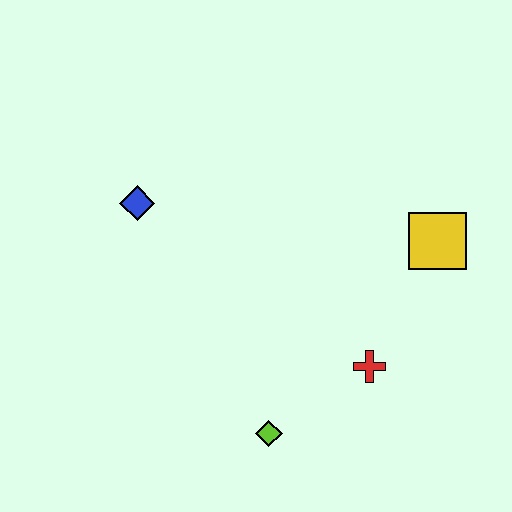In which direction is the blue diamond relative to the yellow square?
The blue diamond is to the left of the yellow square.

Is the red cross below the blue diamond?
Yes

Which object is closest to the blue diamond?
The lime diamond is closest to the blue diamond.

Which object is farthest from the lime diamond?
The blue diamond is farthest from the lime diamond.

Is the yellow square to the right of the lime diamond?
Yes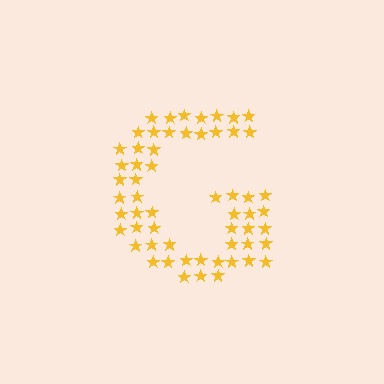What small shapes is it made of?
It is made of small stars.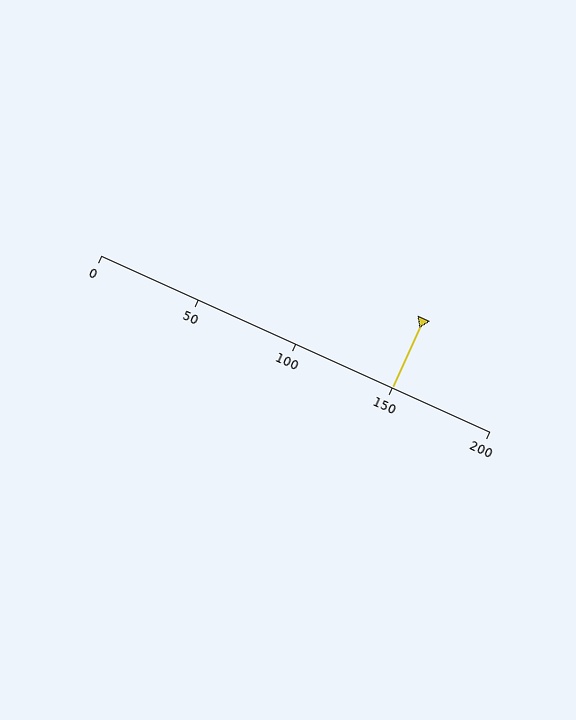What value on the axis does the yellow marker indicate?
The marker indicates approximately 150.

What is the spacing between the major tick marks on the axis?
The major ticks are spaced 50 apart.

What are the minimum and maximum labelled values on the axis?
The axis runs from 0 to 200.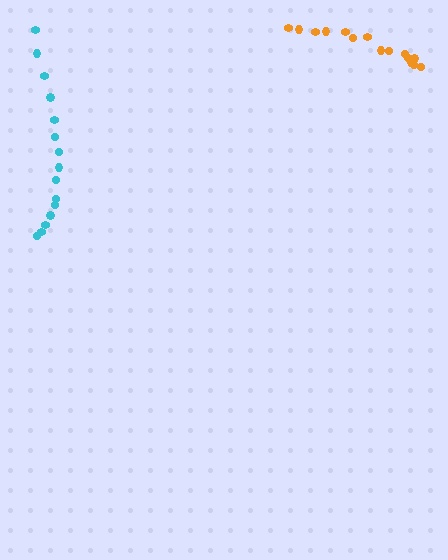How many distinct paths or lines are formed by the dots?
There are 2 distinct paths.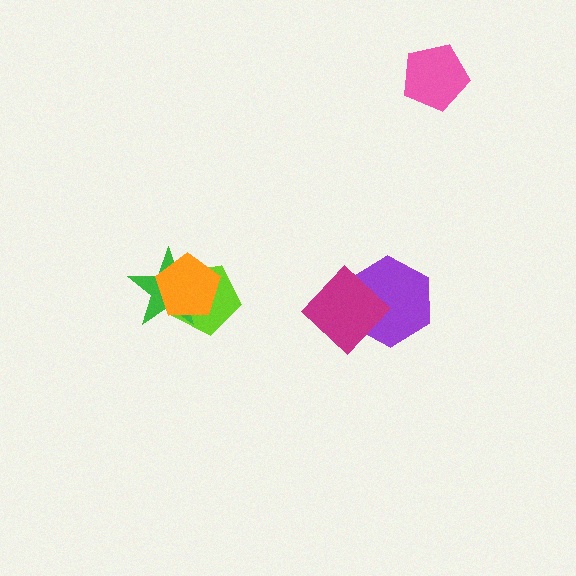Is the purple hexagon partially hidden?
Yes, it is partially covered by another shape.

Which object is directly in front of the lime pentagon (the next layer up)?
The green star is directly in front of the lime pentagon.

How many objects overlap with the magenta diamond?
1 object overlaps with the magenta diamond.